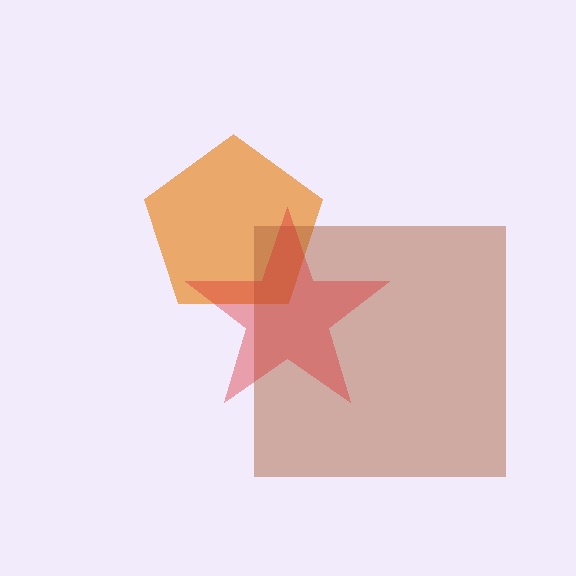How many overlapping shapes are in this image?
There are 3 overlapping shapes in the image.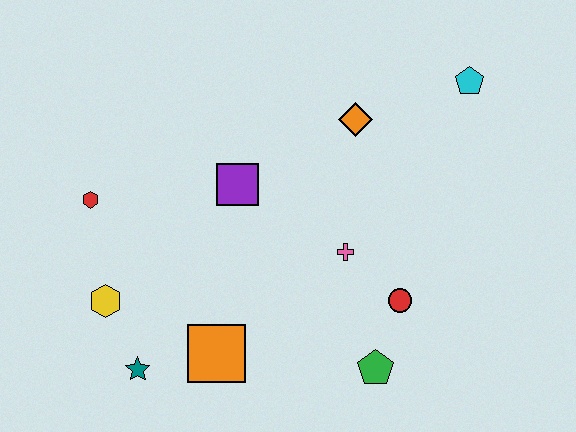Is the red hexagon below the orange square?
No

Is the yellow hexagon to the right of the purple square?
No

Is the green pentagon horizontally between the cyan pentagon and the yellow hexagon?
Yes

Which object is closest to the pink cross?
The red circle is closest to the pink cross.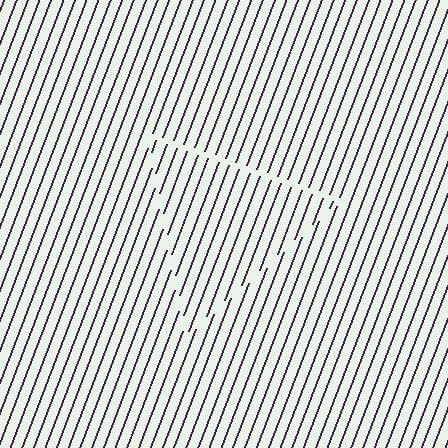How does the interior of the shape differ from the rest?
The interior of the shape contains the same grating, shifted by half a period — the contour is defined by the phase discontinuity where line-ends from the inner and outer gratings abut.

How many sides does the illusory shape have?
3 sides — the line-ends trace a triangle.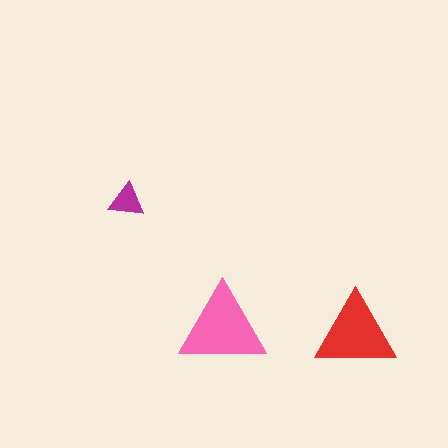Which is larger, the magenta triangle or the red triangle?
The red one.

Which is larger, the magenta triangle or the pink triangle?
The pink one.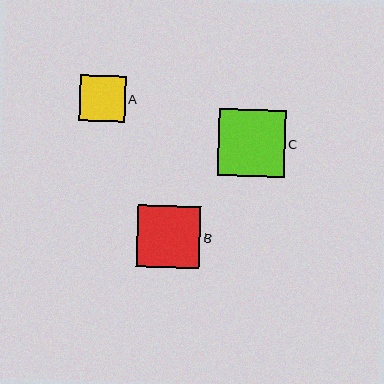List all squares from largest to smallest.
From largest to smallest: C, B, A.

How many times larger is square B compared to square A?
Square B is approximately 1.4 times the size of square A.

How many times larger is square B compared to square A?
Square B is approximately 1.4 times the size of square A.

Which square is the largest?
Square C is the largest with a size of approximately 67 pixels.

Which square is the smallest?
Square A is the smallest with a size of approximately 46 pixels.